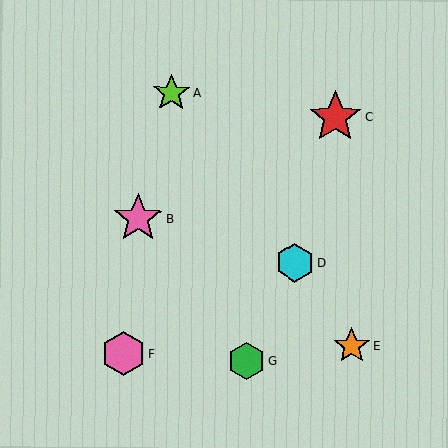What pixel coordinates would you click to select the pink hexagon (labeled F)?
Click at (124, 354) to select the pink hexagon F.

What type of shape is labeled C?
Shape C is a red star.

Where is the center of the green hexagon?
The center of the green hexagon is at (246, 361).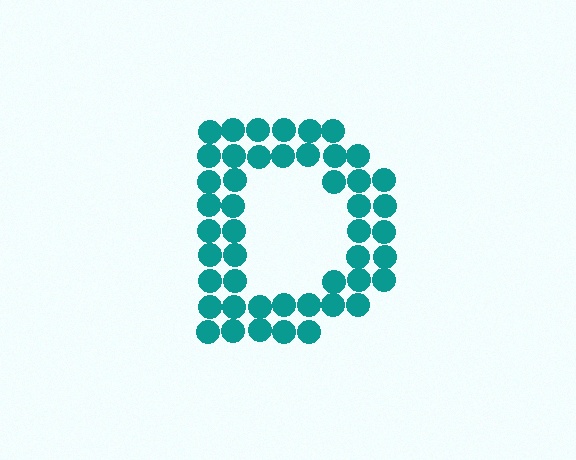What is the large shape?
The large shape is the letter D.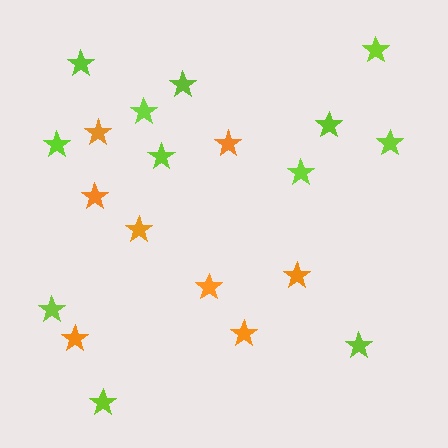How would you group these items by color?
There are 2 groups: one group of lime stars (12) and one group of orange stars (8).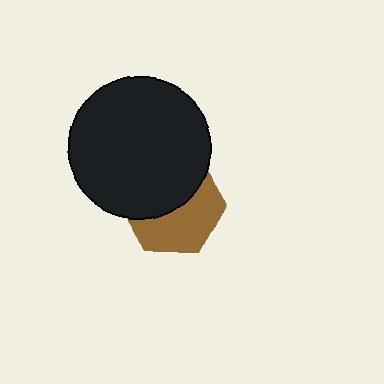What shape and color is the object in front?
The object in front is a black circle.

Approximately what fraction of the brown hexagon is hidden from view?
Roughly 51% of the brown hexagon is hidden behind the black circle.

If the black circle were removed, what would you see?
You would see the complete brown hexagon.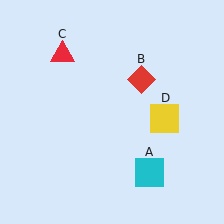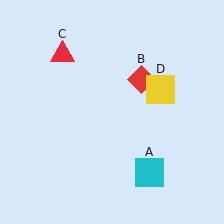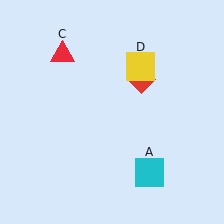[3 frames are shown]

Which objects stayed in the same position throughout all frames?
Cyan square (object A) and red diamond (object B) and red triangle (object C) remained stationary.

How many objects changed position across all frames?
1 object changed position: yellow square (object D).